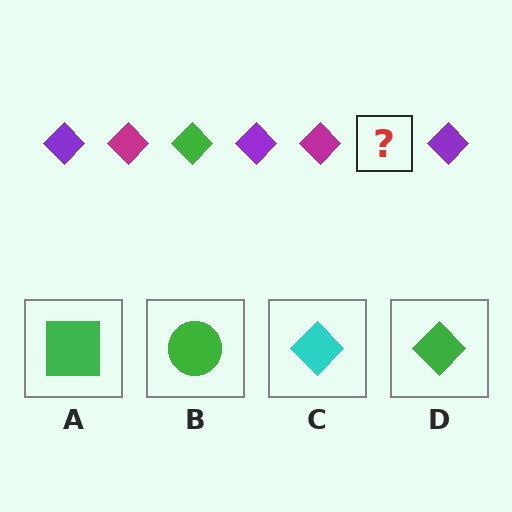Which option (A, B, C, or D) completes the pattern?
D.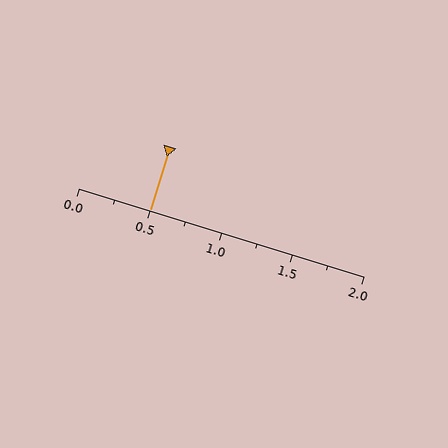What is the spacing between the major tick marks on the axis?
The major ticks are spaced 0.5 apart.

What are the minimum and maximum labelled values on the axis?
The axis runs from 0.0 to 2.0.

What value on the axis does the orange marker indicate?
The marker indicates approximately 0.5.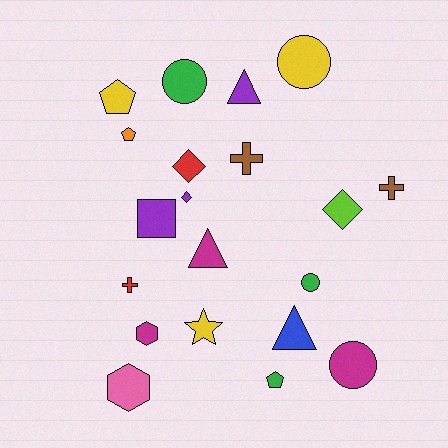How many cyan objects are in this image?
There are no cyan objects.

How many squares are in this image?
There is 1 square.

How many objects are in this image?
There are 20 objects.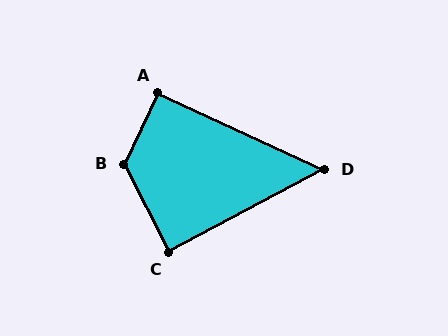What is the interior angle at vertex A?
Approximately 91 degrees (approximately right).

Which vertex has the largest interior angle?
B, at approximately 127 degrees.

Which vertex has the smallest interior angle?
D, at approximately 53 degrees.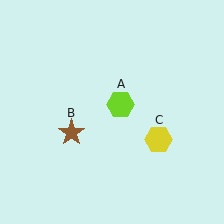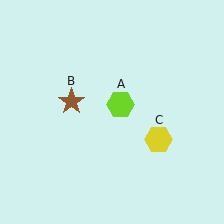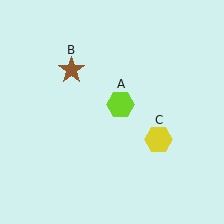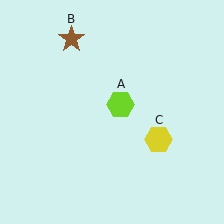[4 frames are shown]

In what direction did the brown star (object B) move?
The brown star (object B) moved up.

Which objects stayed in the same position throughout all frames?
Lime hexagon (object A) and yellow hexagon (object C) remained stationary.